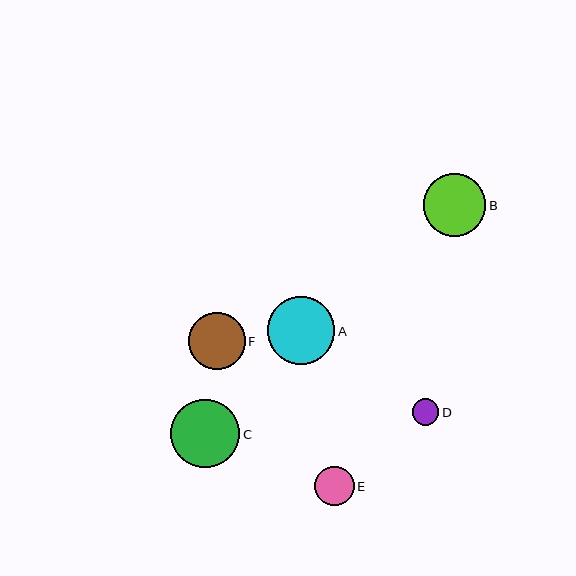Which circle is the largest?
Circle C is the largest with a size of approximately 69 pixels.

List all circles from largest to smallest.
From largest to smallest: C, A, B, F, E, D.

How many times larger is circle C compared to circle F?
Circle C is approximately 1.2 times the size of circle F.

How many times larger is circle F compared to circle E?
Circle F is approximately 1.5 times the size of circle E.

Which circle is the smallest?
Circle D is the smallest with a size of approximately 27 pixels.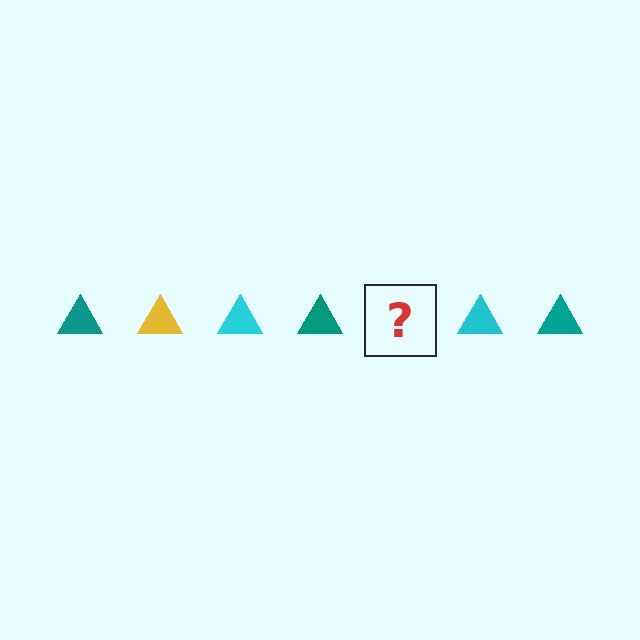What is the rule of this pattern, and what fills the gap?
The rule is that the pattern cycles through teal, yellow, cyan triangles. The gap should be filled with a yellow triangle.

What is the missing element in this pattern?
The missing element is a yellow triangle.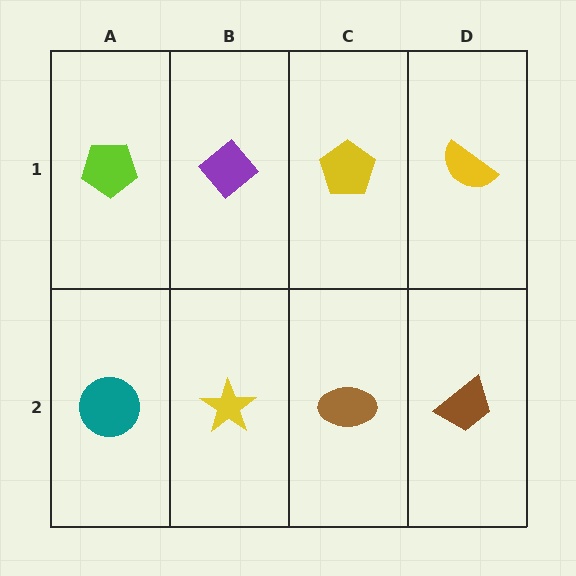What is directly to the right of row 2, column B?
A brown ellipse.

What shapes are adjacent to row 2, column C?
A yellow pentagon (row 1, column C), a yellow star (row 2, column B), a brown trapezoid (row 2, column D).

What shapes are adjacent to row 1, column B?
A yellow star (row 2, column B), a lime pentagon (row 1, column A), a yellow pentagon (row 1, column C).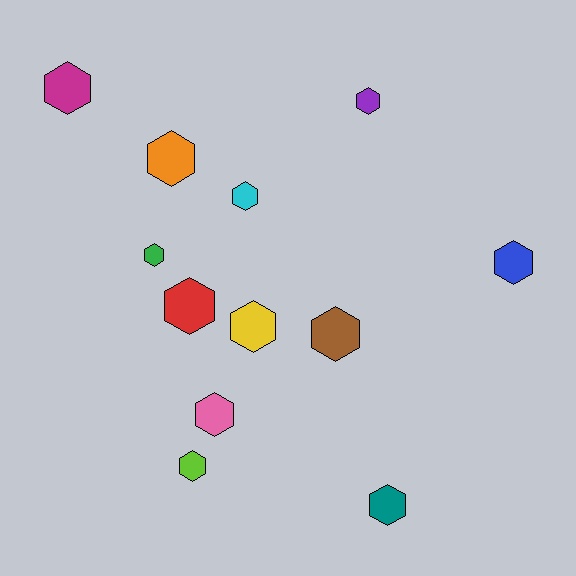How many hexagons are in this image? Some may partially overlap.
There are 12 hexagons.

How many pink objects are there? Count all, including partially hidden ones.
There is 1 pink object.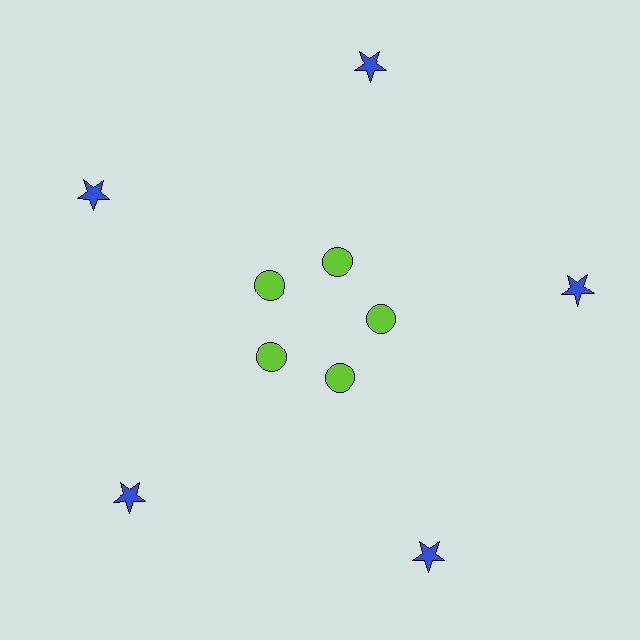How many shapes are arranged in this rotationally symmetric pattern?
There are 10 shapes, arranged in 5 groups of 2.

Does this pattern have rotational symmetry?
Yes, this pattern has 5-fold rotational symmetry. It looks the same after rotating 72 degrees around the center.